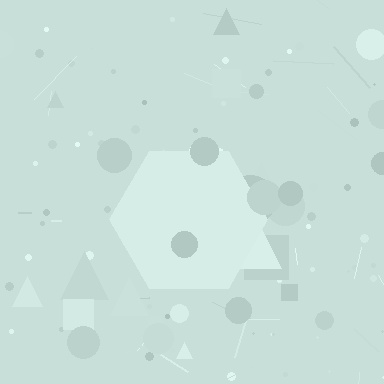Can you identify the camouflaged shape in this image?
The camouflaged shape is a hexagon.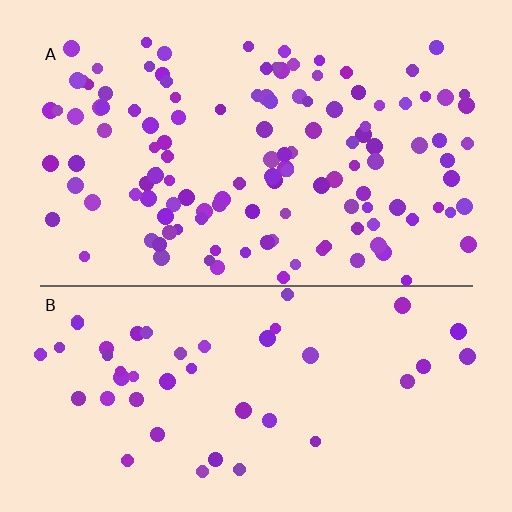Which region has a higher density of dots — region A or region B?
A (the top).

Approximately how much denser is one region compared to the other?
Approximately 2.6× — region A over region B.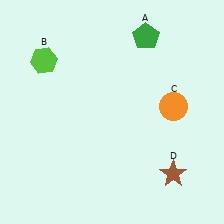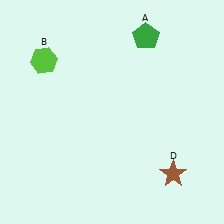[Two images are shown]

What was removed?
The orange circle (C) was removed in Image 2.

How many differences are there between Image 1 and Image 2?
There is 1 difference between the two images.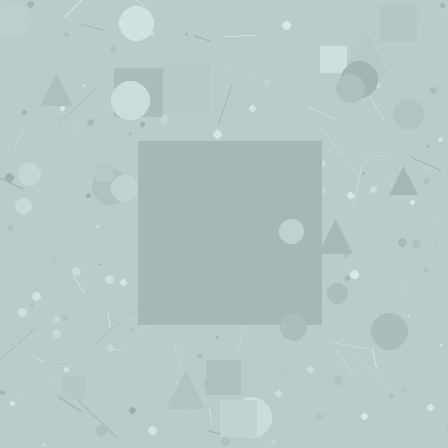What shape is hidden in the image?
A square is hidden in the image.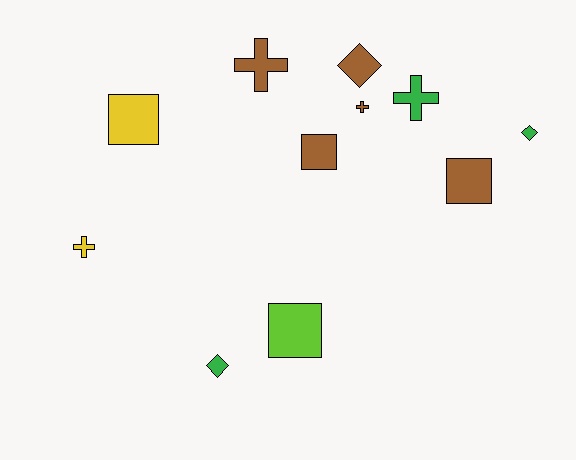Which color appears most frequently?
Brown, with 5 objects.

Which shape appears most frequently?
Cross, with 4 objects.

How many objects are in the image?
There are 11 objects.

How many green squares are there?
There are no green squares.